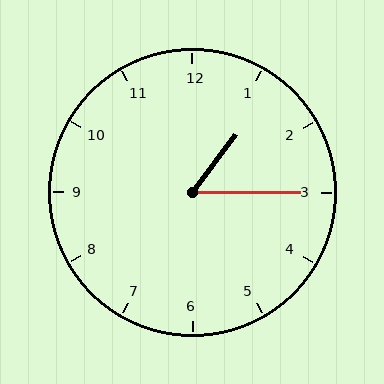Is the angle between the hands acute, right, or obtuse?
It is acute.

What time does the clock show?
1:15.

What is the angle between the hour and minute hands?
Approximately 52 degrees.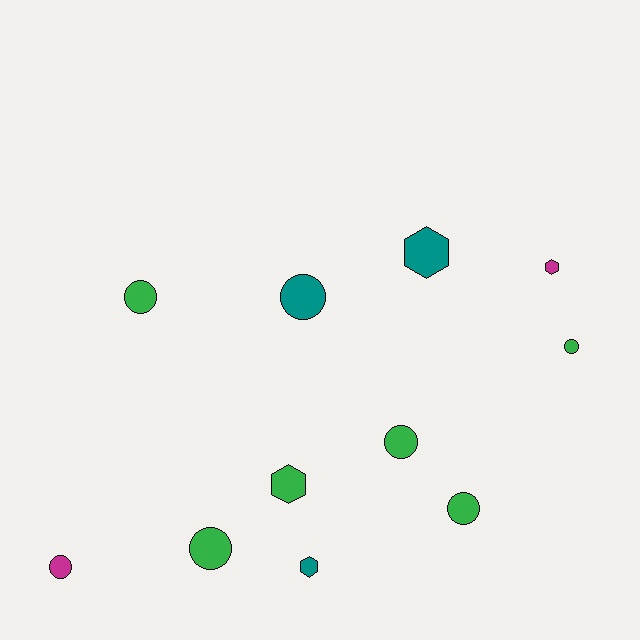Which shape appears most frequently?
Circle, with 7 objects.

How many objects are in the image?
There are 11 objects.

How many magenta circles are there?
There is 1 magenta circle.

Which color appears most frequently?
Green, with 6 objects.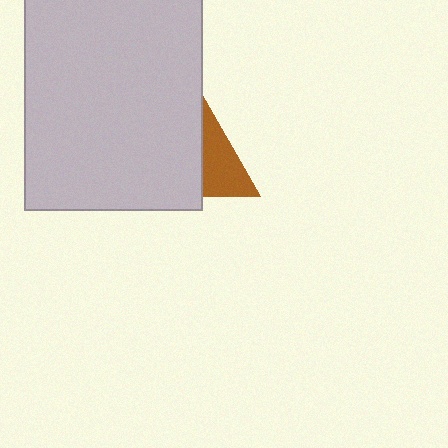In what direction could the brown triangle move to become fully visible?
The brown triangle could move right. That would shift it out from behind the light gray rectangle entirely.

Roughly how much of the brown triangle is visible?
A small part of it is visible (roughly 36%).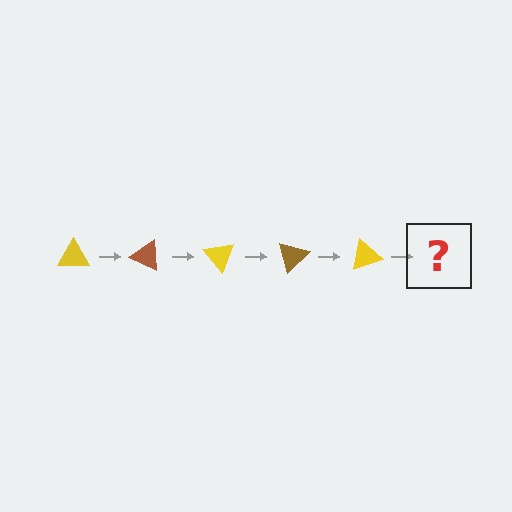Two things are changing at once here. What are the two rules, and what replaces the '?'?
The two rules are that it rotates 25 degrees each step and the color cycles through yellow and brown. The '?' should be a brown triangle, rotated 125 degrees from the start.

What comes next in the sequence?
The next element should be a brown triangle, rotated 125 degrees from the start.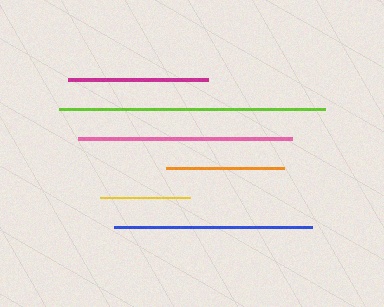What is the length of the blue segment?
The blue segment is approximately 198 pixels long.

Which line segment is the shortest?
The yellow line is the shortest at approximately 90 pixels.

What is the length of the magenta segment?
The magenta segment is approximately 140 pixels long.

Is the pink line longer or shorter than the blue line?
The pink line is longer than the blue line.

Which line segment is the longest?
The lime line is the longest at approximately 266 pixels.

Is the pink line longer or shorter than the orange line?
The pink line is longer than the orange line.